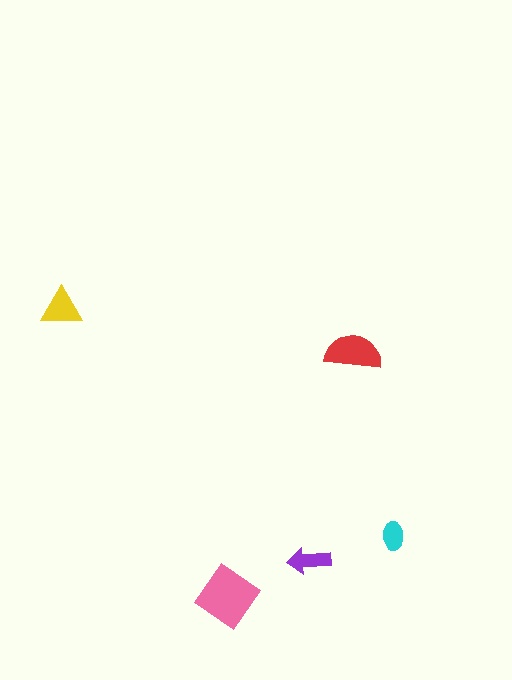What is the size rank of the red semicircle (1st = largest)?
2nd.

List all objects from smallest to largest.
The cyan ellipse, the purple arrow, the yellow triangle, the red semicircle, the pink diamond.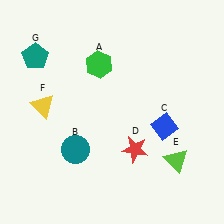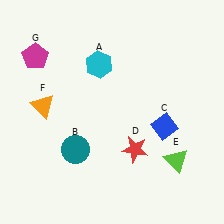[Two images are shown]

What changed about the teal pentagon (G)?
In Image 1, G is teal. In Image 2, it changed to magenta.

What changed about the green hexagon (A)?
In Image 1, A is green. In Image 2, it changed to cyan.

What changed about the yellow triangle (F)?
In Image 1, F is yellow. In Image 2, it changed to orange.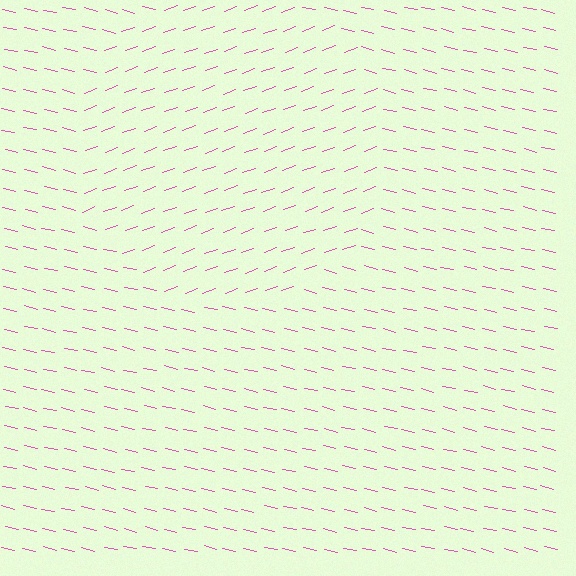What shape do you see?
I see a circle.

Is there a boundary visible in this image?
Yes, there is a texture boundary formed by a change in line orientation.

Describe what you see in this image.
The image is filled with small pink line segments. A circle region in the image has lines oriented differently from the surrounding lines, creating a visible texture boundary.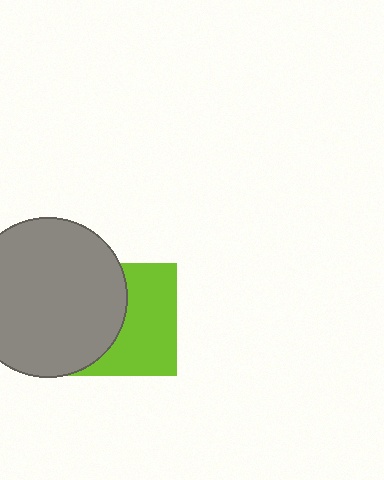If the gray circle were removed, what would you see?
You would see the complete lime square.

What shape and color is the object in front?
The object in front is a gray circle.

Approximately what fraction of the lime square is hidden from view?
Roughly 46% of the lime square is hidden behind the gray circle.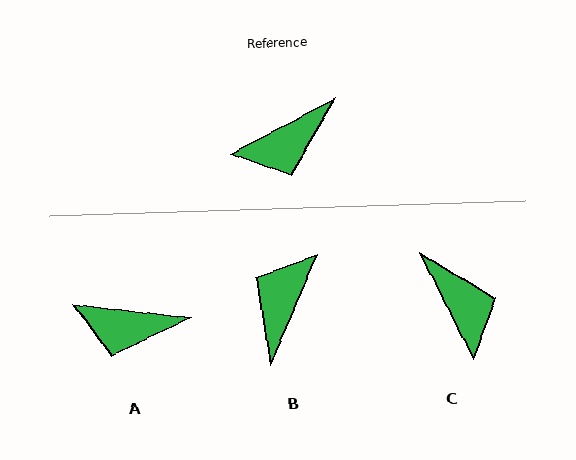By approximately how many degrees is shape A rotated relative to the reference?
Approximately 35 degrees clockwise.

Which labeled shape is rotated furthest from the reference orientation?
B, about 141 degrees away.